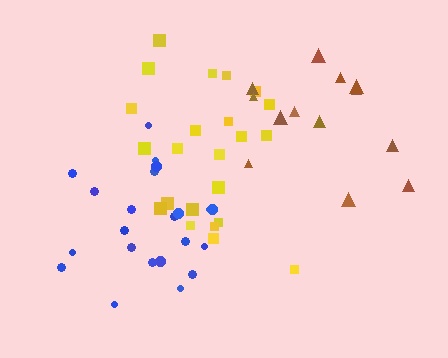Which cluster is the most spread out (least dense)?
Brown.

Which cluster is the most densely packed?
Blue.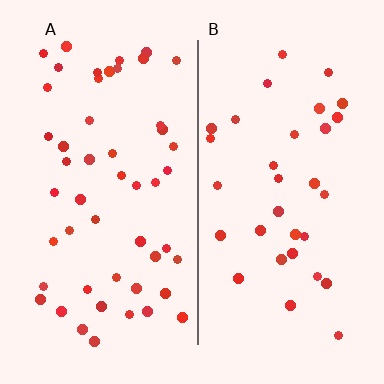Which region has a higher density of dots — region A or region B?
A (the left).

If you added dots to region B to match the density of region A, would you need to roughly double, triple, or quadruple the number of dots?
Approximately double.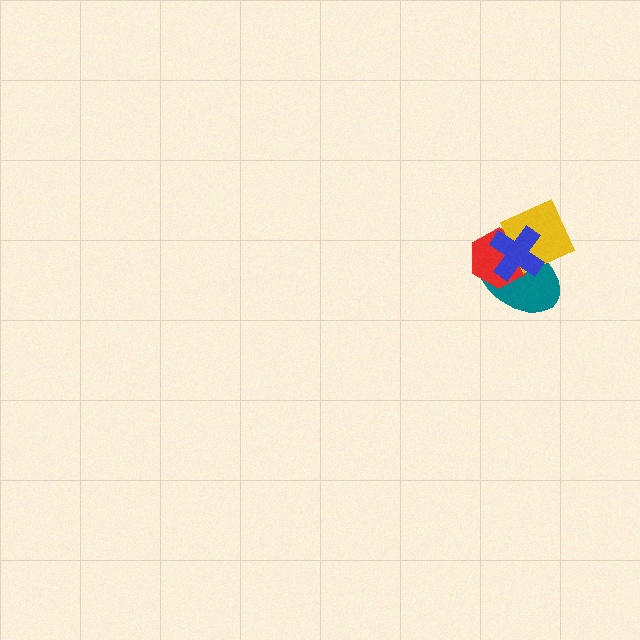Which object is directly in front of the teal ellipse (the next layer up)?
The red hexagon is directly in front of the teal ellipse.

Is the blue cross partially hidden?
No, no other shape covers it.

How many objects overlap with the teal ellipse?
3 objects overlap with the teal ellipse.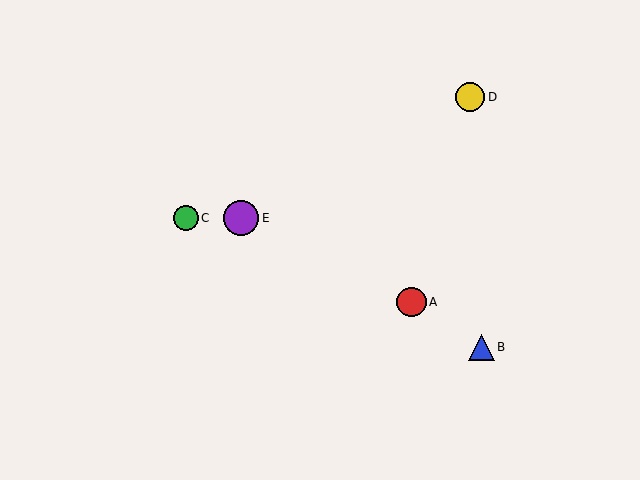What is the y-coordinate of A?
Object A is at y≈302.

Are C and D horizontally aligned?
No, C is at y≈218 and D is at y≈97.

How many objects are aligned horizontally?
2 objects (C, E) are aligned horizontally.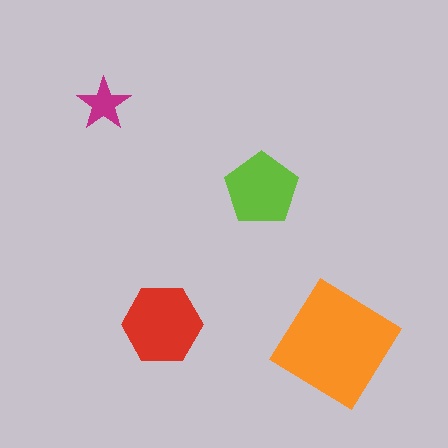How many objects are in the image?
There are 4 objects in the image.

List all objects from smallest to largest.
The magenta star, the lime pentagon, the red hexagon, the orange diamond.